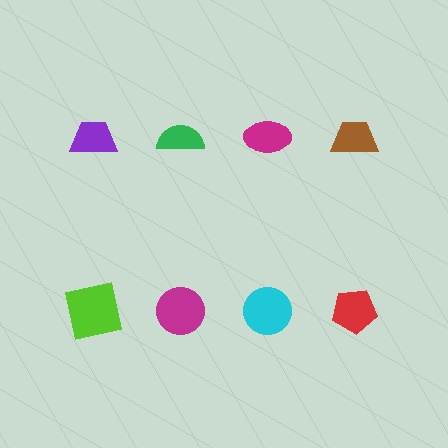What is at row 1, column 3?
A magenta ellipse.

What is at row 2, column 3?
A cyan circle.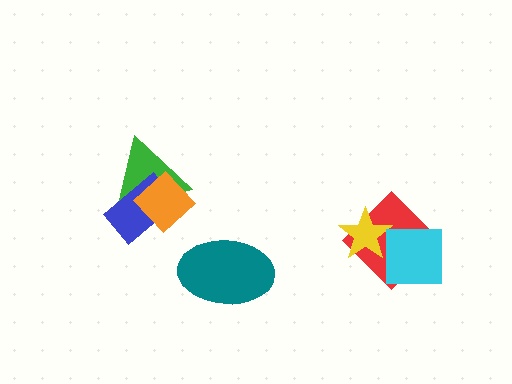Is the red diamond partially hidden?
Yes, it is partially covered by another shape.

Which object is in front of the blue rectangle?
The orange diamond is in front of the blue rectangle.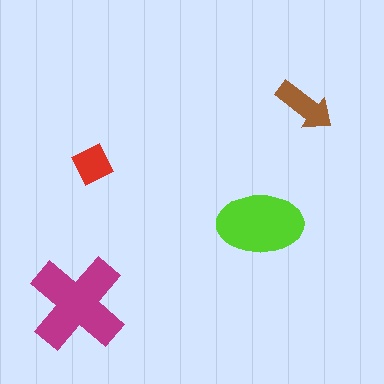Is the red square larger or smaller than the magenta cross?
Smaller.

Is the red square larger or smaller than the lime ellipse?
Smaller.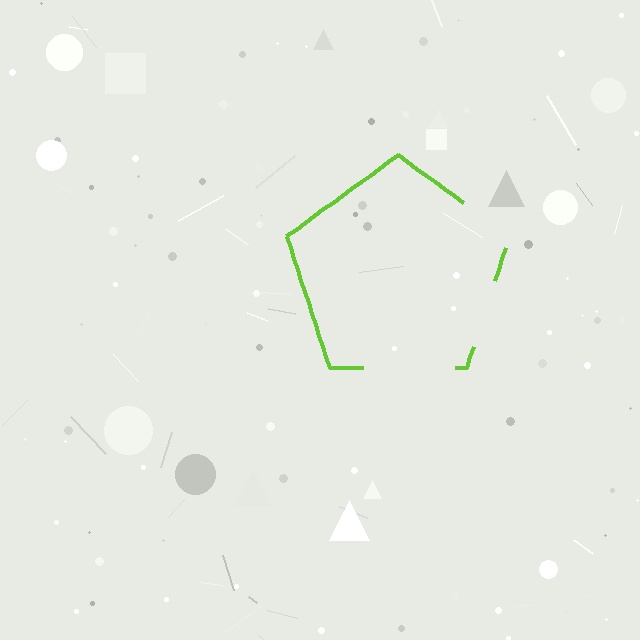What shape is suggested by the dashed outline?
The dashed outline suggests a pentagon.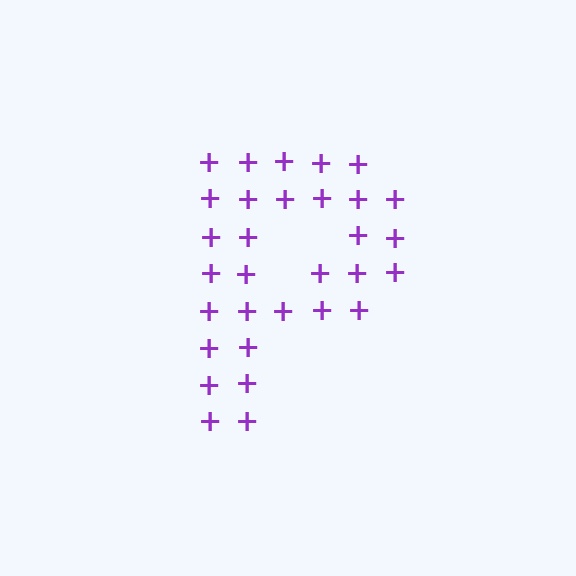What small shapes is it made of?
It is made of small plus signs.